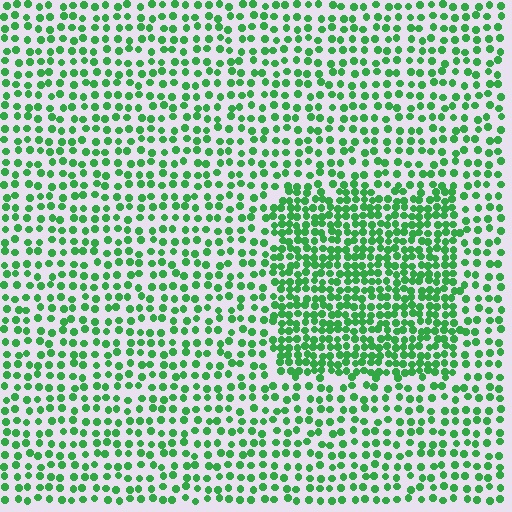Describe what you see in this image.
The image contains small green elements arranged at two different densities. A rectangle-shaped region is visible where the elements are more densely packed than the surrounding area.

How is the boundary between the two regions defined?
The boundary is defined by a change in element density (approximately 1.9x ratio). All elements are the same color, size, and shape.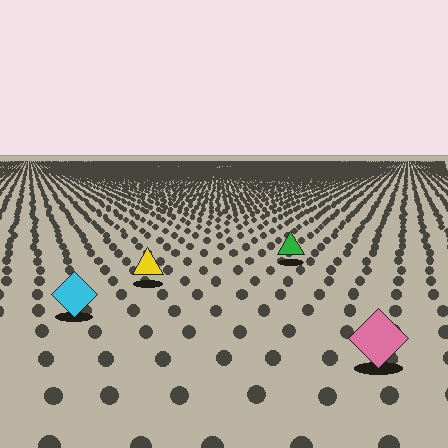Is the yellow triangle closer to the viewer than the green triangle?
Yes. The yellow triangle is closer — you can tell from the texture gradient: the ground texture is coarser near it.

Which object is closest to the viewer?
The pink diamond is closest. The texture marks near it are larger and more spread out.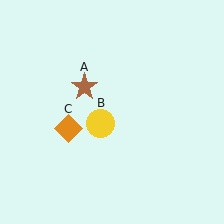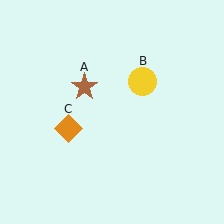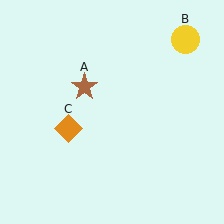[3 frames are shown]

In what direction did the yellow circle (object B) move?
The yellow circle (object B) moved up and to the right.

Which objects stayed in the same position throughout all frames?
Brown star (object A) and orange diamond (object C) remained stationary.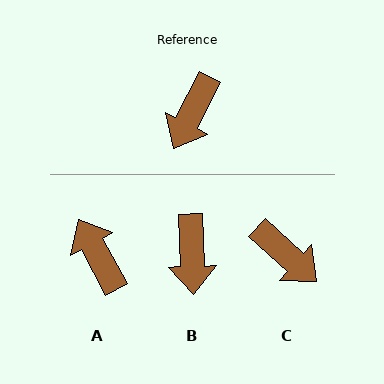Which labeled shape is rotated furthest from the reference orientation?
A, about 124 degrees away.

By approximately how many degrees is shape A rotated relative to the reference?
Approximately 124 degrees clockwise.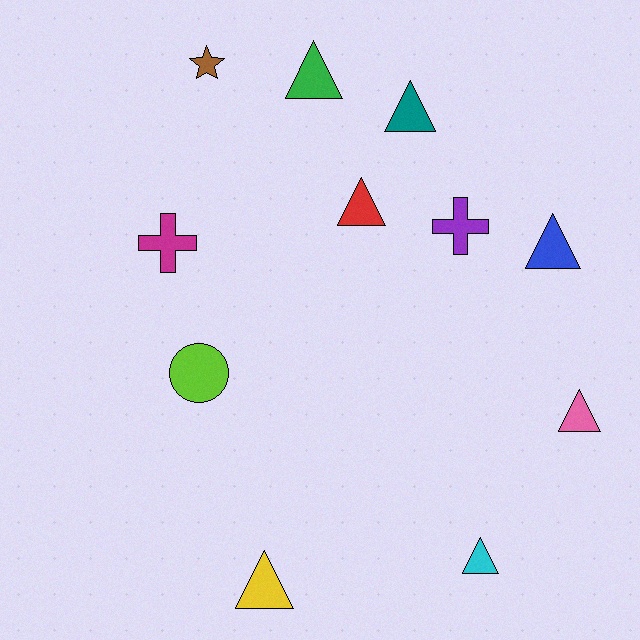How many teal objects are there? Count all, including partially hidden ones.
There is 1 teal object.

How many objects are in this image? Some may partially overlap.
There are 11 objects.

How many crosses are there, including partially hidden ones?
There are 2 crosses.